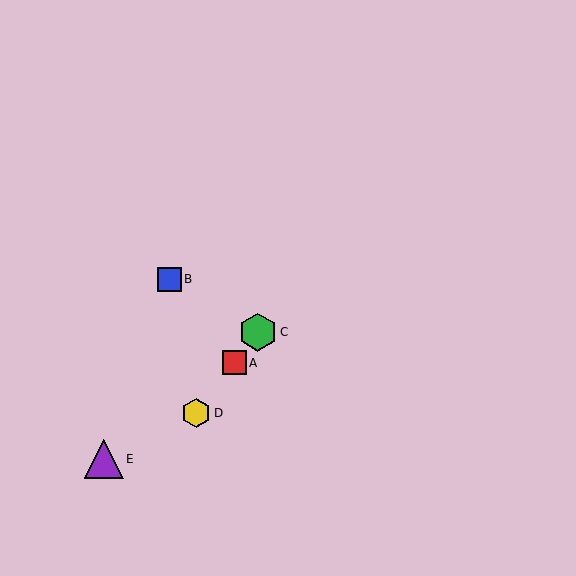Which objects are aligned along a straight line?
Objects A, C, D are aligned along a straight line.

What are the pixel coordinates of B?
Object B is at (169, 279).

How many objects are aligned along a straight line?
3 objects (A, C, D) are aligned along a straight line.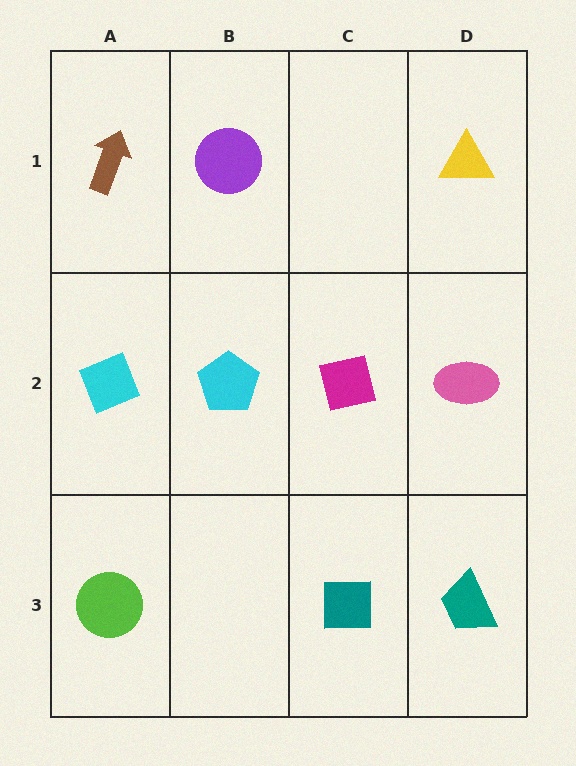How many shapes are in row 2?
4 shapes.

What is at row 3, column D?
A teal trapezoid.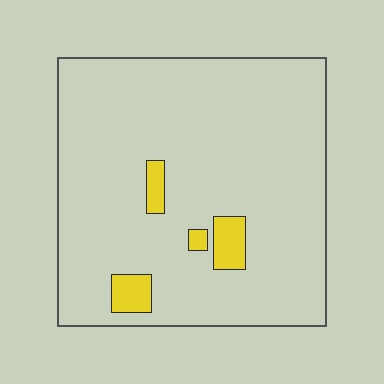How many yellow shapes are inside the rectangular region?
4.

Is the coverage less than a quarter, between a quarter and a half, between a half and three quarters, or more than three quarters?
Less than a quarter.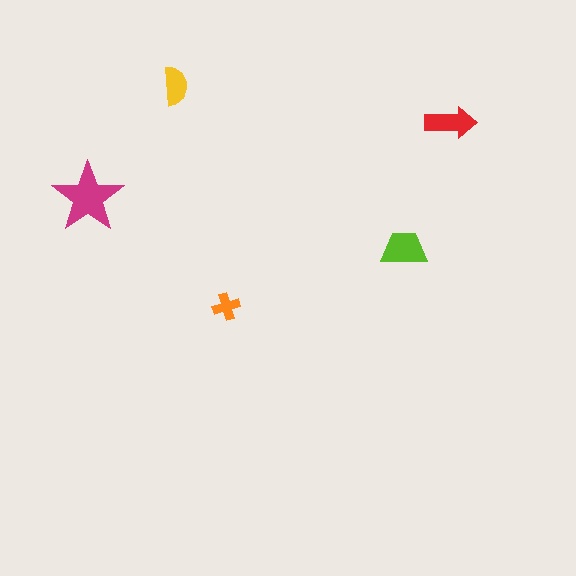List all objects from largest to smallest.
The magenta star, the lime trapezoid, the red arrow, the yellow semicircle, the orange cross.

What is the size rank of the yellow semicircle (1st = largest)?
4th.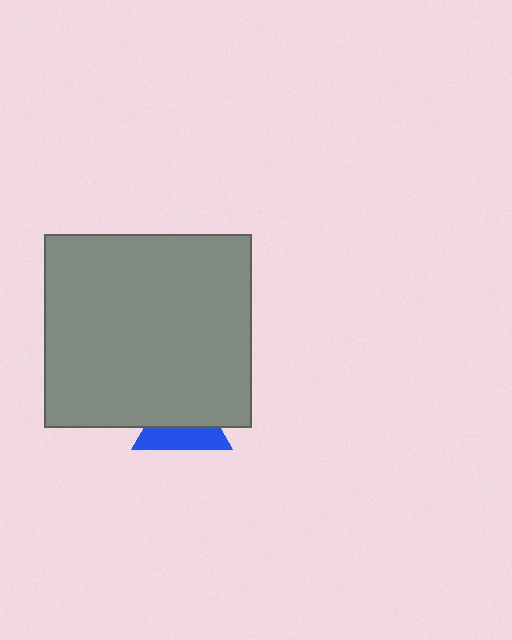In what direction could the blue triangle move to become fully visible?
The blue triangle could move down. That would shift it out from behind the gray rectangle entirely.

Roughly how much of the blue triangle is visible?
A small part of it is visible (roughly 44%).